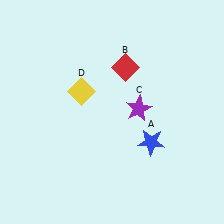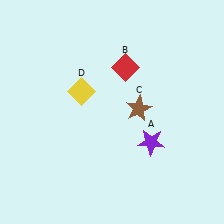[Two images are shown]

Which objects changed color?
A changed from blue to purple. C changed from purple to brown.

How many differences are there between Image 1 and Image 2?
There are 2 differences between the two images.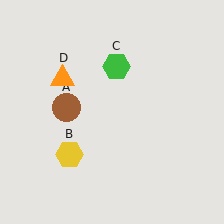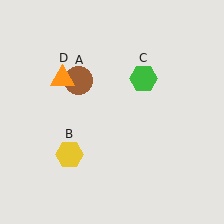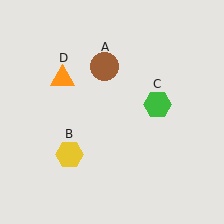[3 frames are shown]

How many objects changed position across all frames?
2 objects changed position: brown circle (object A), green hexagon (object C).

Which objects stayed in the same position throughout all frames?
Yellow hexagon (object B) and orange triangle (object D) remained stationary.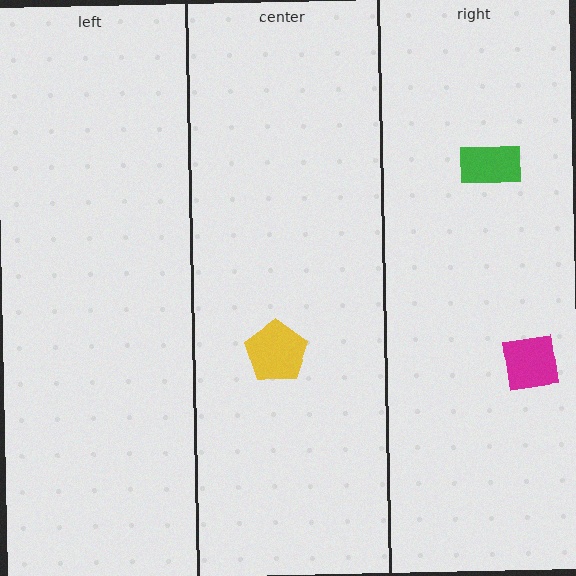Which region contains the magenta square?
The right region.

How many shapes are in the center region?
1.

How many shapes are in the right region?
2.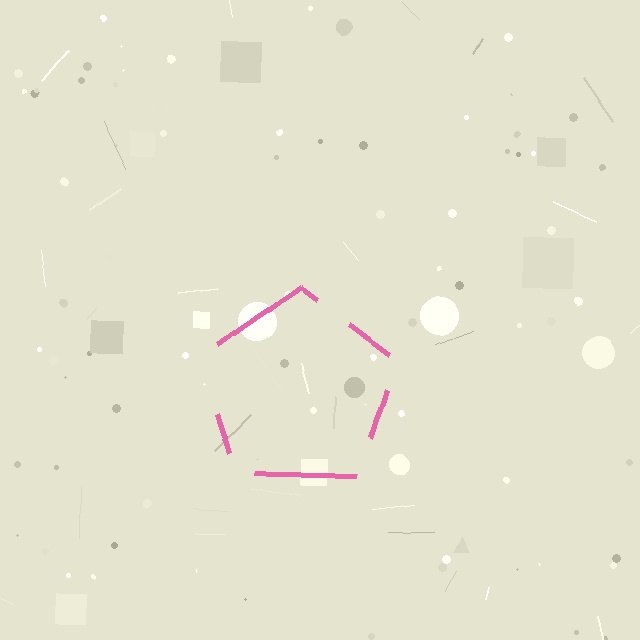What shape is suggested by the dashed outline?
The dashed outline suggests a pentagon.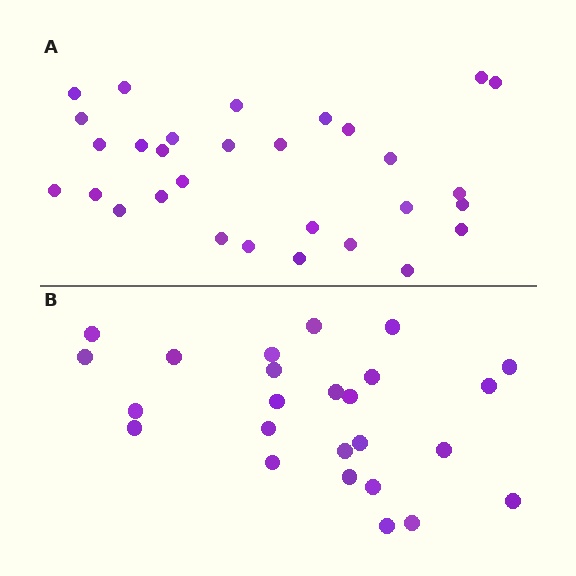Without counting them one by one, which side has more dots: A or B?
Region A (the top region) has more dots.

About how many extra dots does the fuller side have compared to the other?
Region A has about 5 more dots than region B.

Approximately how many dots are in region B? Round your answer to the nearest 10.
About 20 dots. (The exact count is 25, which rounds to 20.)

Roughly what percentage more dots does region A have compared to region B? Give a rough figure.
About 20% more.